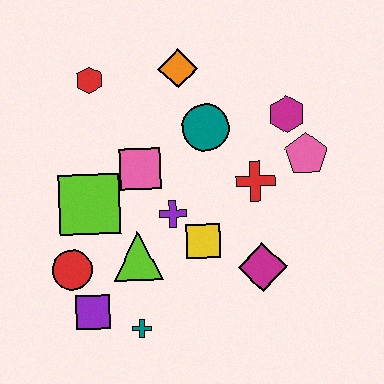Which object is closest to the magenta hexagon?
The pink pentagon is closest to the magenta hexagon.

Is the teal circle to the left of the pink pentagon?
Yes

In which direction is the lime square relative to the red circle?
The lime square is above the red circle.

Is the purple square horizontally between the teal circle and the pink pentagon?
No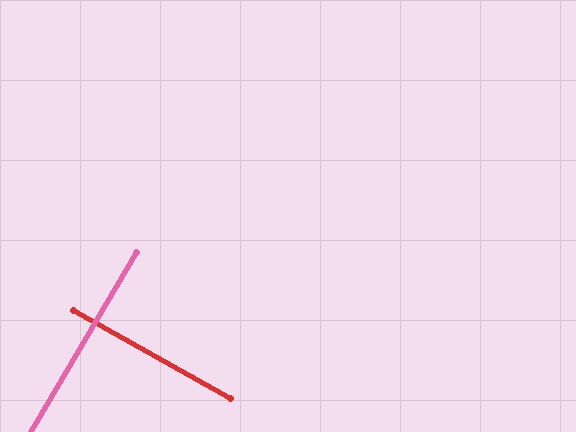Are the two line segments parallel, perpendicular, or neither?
Perpendicular — they meet at approximately 89°.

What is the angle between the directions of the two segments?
Approximately 89 degrees.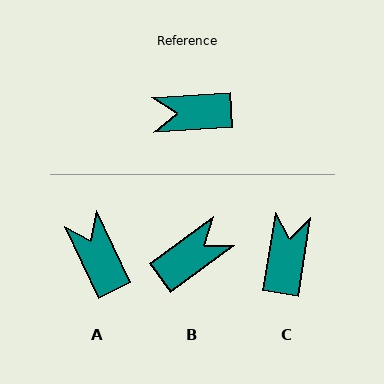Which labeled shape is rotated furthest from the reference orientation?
B, about 147 degrees away.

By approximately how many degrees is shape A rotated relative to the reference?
Approximately 69 degrees clockwise.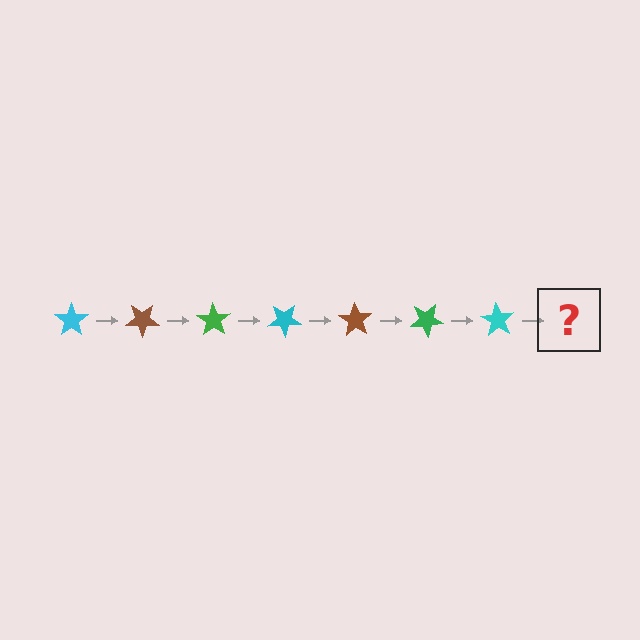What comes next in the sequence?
The next element should be a brown star, rotated 245 degrees from the start.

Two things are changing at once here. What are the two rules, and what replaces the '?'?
The two rules are that it rotates 35 degrees each step and the color cycles through cyan, brown, and green. The '?' should be a brown star, rotated 245 degrees from the start.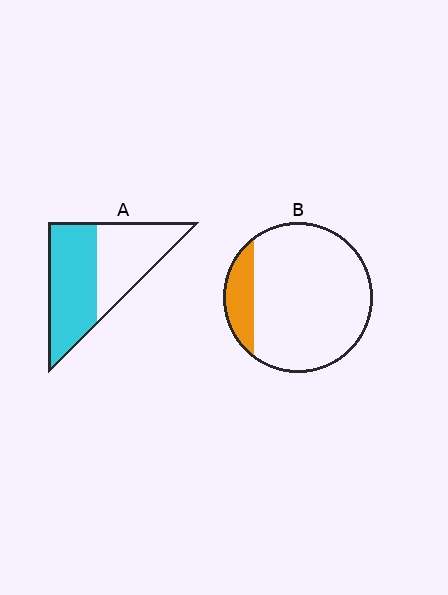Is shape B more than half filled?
No.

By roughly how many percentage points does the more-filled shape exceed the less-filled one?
By roughly 40 percentage points (A over B).